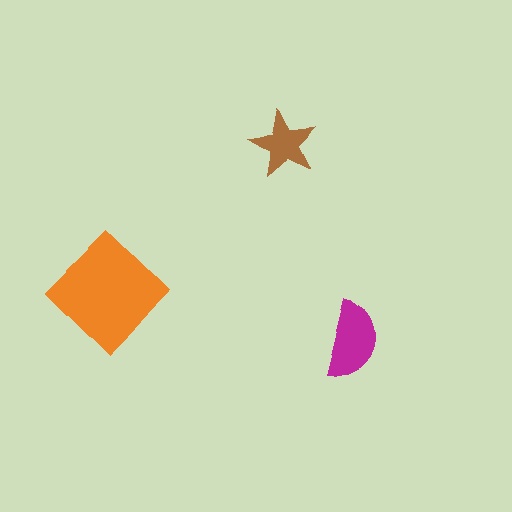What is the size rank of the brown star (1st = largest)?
3rd.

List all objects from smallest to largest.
The brown star, the magenta semicircle, the orange diamond.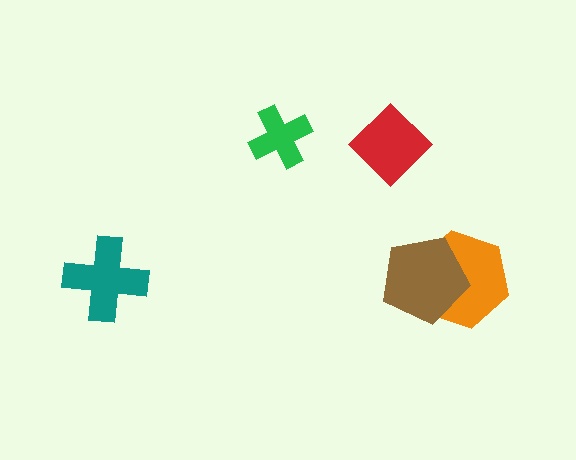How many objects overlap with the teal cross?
0 objects overlap with the teal cross.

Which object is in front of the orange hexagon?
The brown pentagon is in front of the orange hexagon.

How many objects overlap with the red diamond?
0 objects overlap with the red diamond.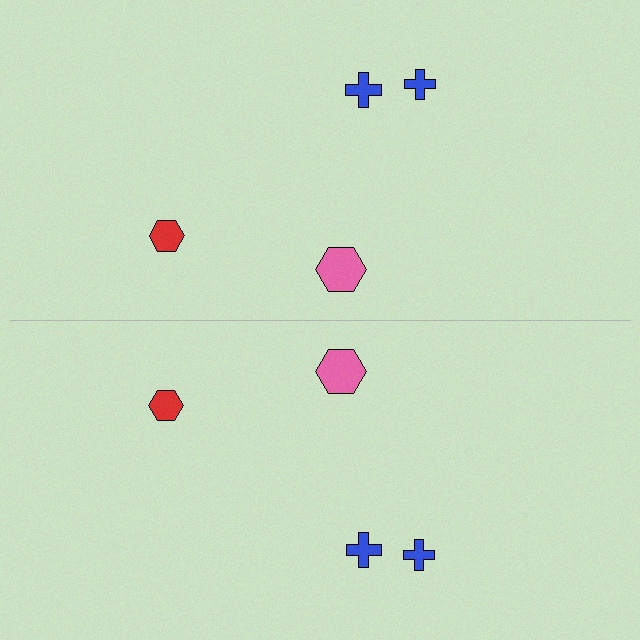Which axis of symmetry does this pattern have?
The pattern has a horizontal axis of symmetry running through the center of the image.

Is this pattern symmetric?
Yes, this pattern has bilateral (reflection) symmetry.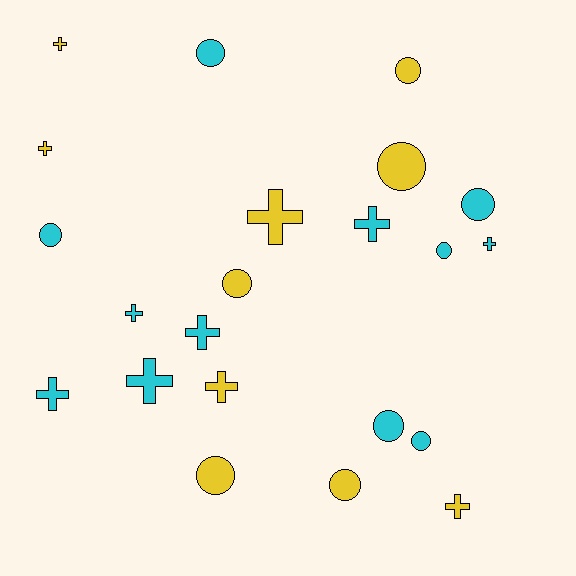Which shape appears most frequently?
Cross, with 11 objects.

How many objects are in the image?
There are 22 objects.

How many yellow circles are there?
There are 5 yellow circles.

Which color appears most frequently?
Cyan, with 12 objects.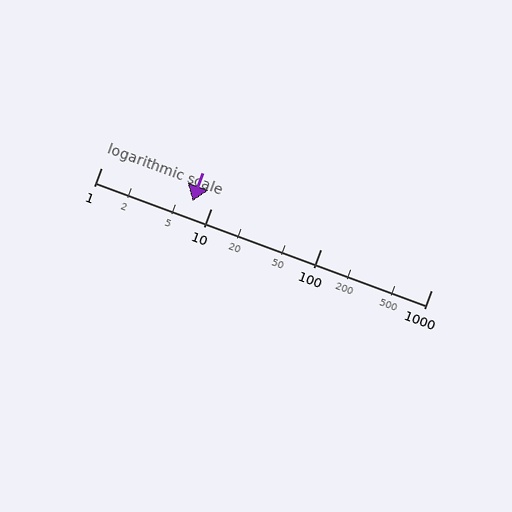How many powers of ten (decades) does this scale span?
The scale spans 3 decades, from 1 to 1000.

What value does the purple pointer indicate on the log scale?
The pointer indicates approximately 6.8.